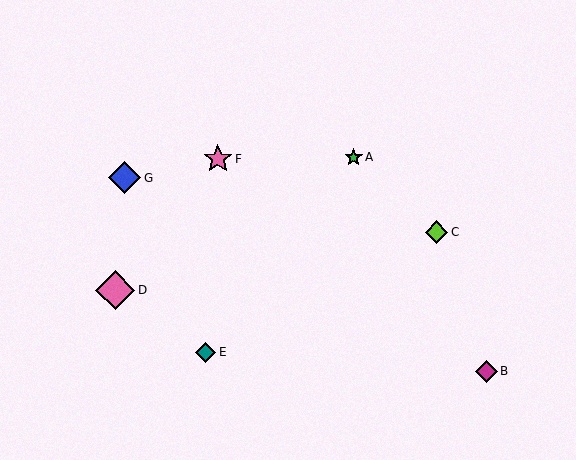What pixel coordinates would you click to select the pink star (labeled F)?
Click at (218, 159) to select the pink star F.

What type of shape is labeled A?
Shape A is a green star.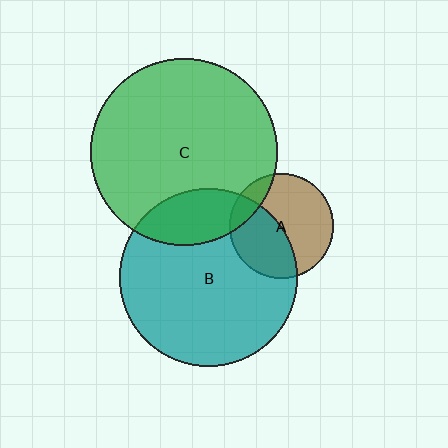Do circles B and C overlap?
Yes.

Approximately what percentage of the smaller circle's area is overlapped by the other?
Approximately 20%.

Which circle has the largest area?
Circle C (green).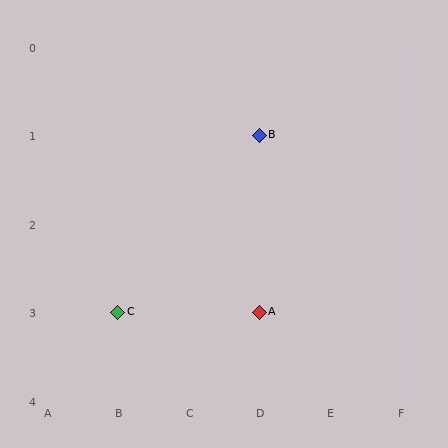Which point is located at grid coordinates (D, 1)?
Point B is at (D, 1).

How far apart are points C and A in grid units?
Points C and A are 2 columns apart.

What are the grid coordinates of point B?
Point B is at grid coordinates (D, 1).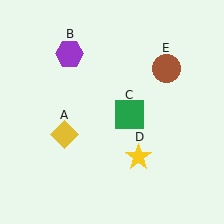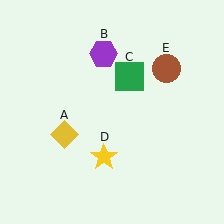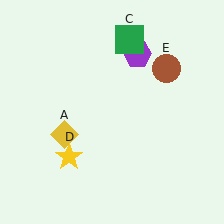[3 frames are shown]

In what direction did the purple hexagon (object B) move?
The purple hexagon (object B) moved right.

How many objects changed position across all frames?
3 objects changed position: purple hexagon (object B), green square (object C), yellow star (object D).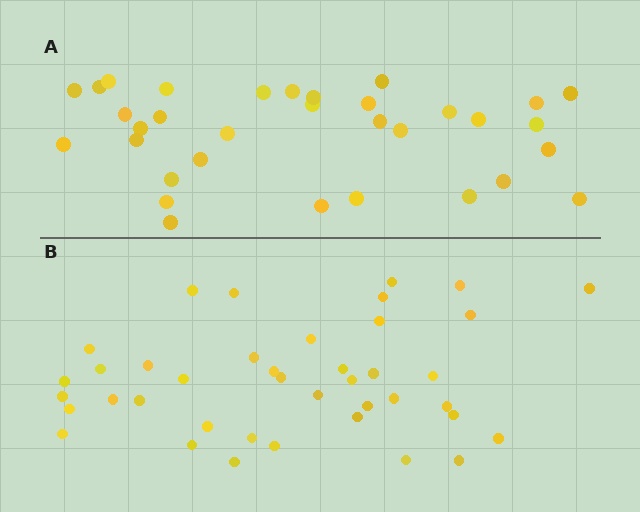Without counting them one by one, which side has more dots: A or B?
Region B (the bottom region) has more dots.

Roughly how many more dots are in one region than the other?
Region B has roughly 8 or so more dots than region A.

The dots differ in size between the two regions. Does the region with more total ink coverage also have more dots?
No. Region A has more total ink coverage because its dots are larger, but region B actually contains more individual dots. Total area can be misleading — the number of items is what matters here.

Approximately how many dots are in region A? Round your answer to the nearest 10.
About 30 dots. (The exact count is 33, which rounds to 30.)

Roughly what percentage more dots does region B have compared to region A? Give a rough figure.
About 20% more.